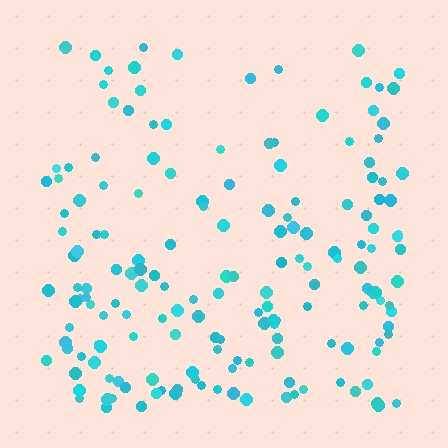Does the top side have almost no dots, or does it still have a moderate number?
Still a moderate number, just noticeably fewer than the bottom.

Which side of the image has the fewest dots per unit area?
The top.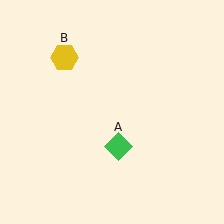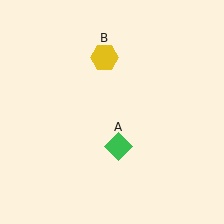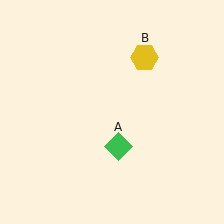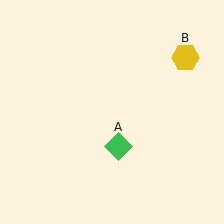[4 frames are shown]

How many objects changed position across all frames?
1 object changed position: yellow hexagon (object B).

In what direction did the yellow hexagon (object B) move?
The yellow hexagon (object B) moved right.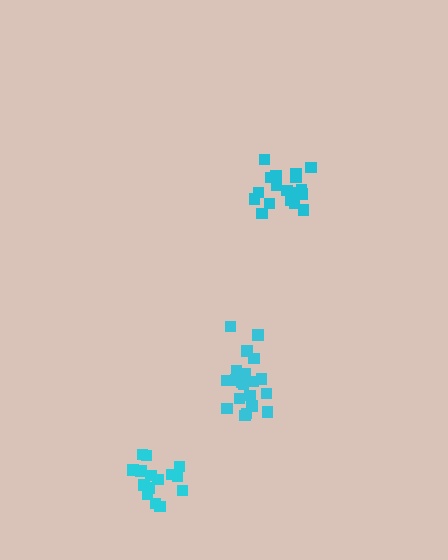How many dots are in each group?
Group 1: 21 dots, Group 2: 18 dots, Group 3: 15 dots (54 total).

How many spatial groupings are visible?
There are 3 spatial groupings.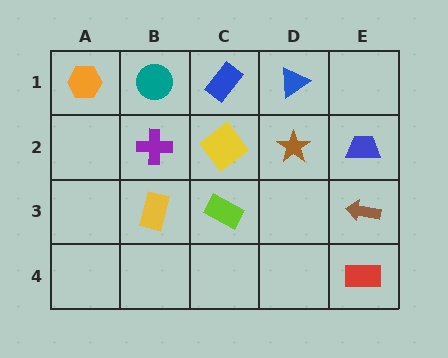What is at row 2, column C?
A yellow diamond.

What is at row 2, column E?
A blue trapezoid.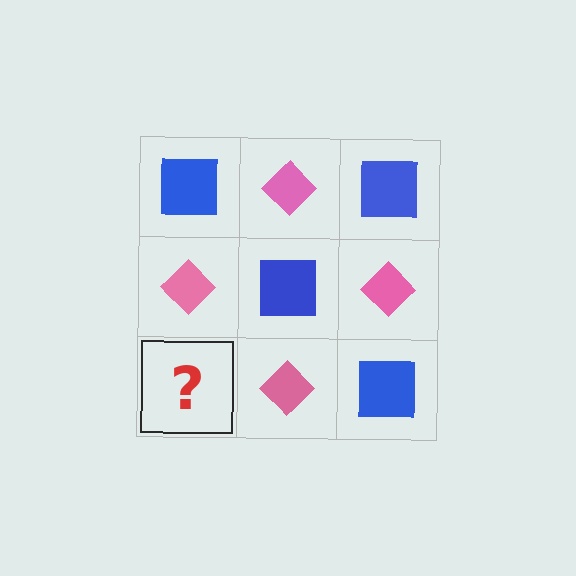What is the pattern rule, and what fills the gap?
The rule is that it alternates blue square and pink diamond in a checkerboard pattern. The gap should be filled with a blue square.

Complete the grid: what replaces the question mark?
The question mark should be replaced with a blue square.